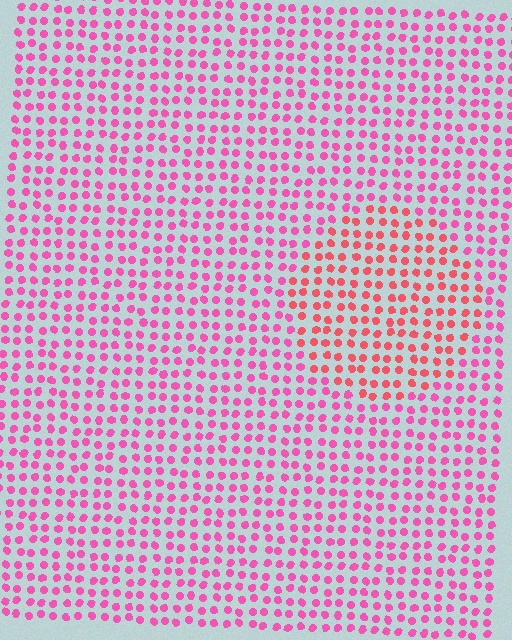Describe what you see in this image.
The image is filled with small pink elements in a uniform arrangement. A circle-shaped region is visible where the elements are tinted to a slightly different hue, forming a subtle color boundary.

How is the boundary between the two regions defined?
The boundary is defined purely by a slight shift in hue (about 30 degrees). Spacing, size, and orientation are identical on both sides.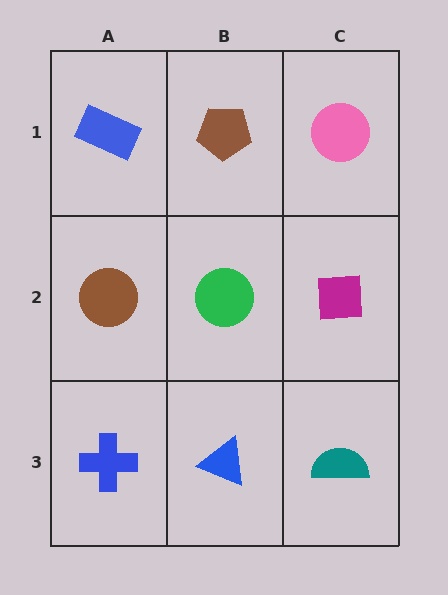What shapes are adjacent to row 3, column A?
A brown circle (row 2, column A), a blue triangle (row 3, column B).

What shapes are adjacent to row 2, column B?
A brown pentagon (row 1, column B), a blue triangle (row 3, column B), a brown circle (row 2, column A), a magenta square (row 2, column C).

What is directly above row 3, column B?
A green circle.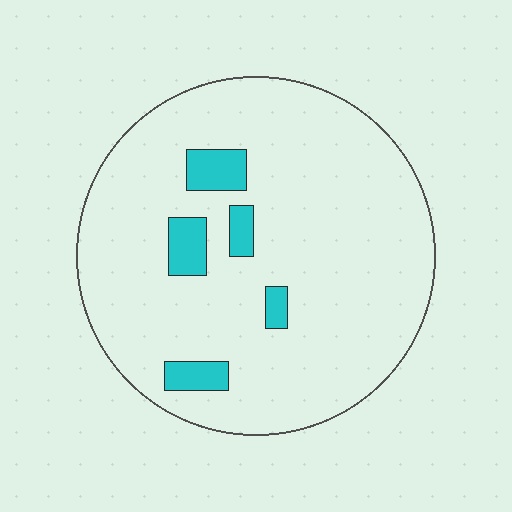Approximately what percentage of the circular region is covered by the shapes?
Approximately 10%.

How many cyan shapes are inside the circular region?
5.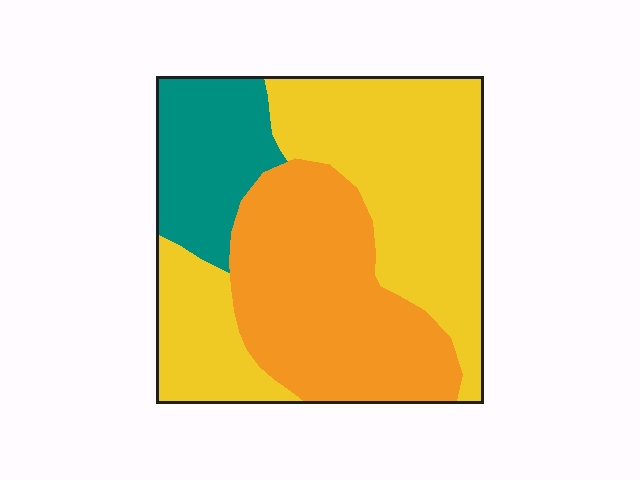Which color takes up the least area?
Teal, at roughly 15%.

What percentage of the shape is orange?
Orange covers roughly 35% of the shape.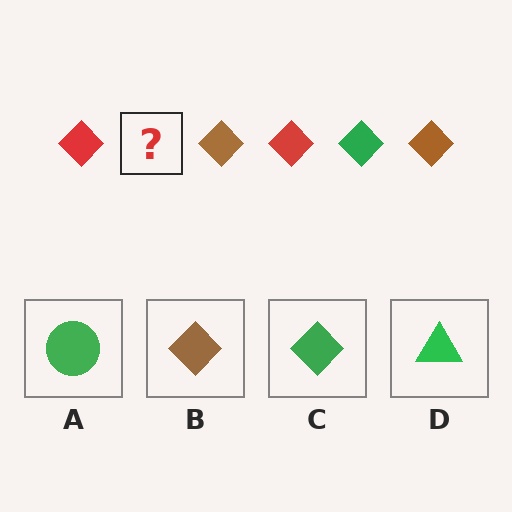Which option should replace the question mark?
Option C.